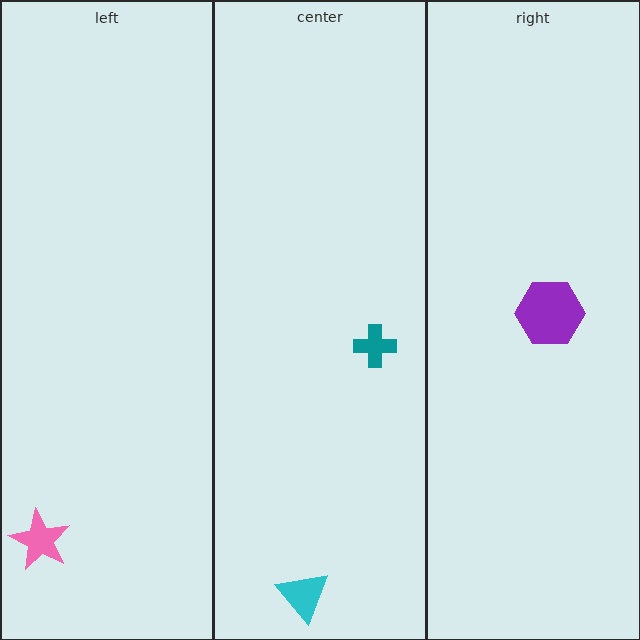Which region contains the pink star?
The left region.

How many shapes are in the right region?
1.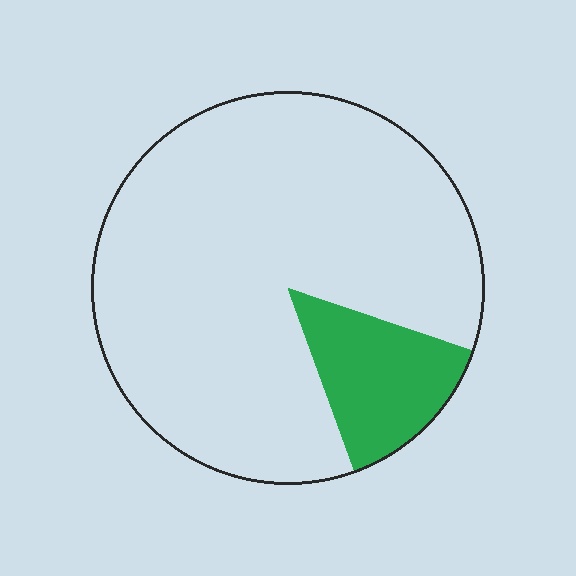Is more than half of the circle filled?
No.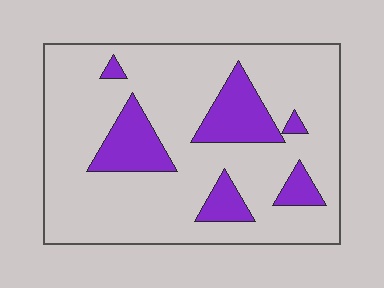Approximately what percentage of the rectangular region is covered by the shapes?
Approximately 20%.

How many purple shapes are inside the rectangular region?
6.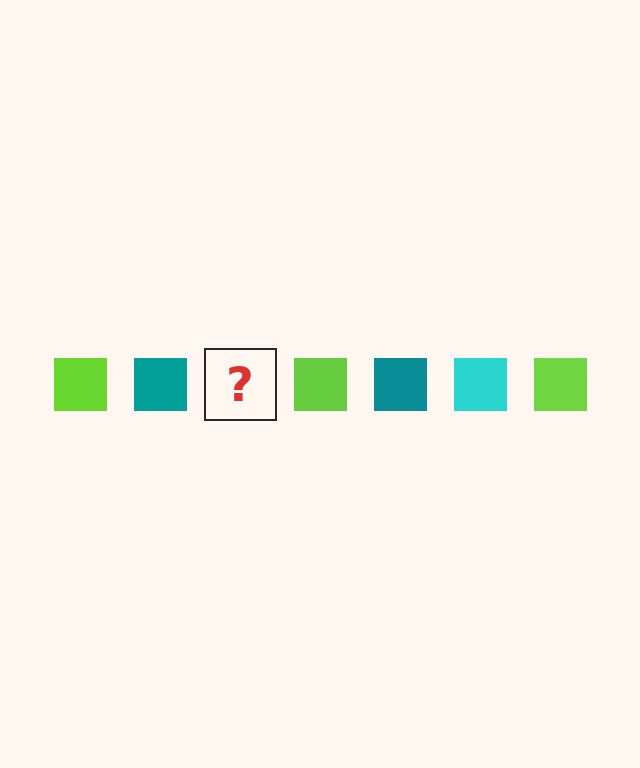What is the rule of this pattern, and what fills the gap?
The rule is that the pattern cycles through lime, teal, cyan squares. The gap should be filled with a cyan square.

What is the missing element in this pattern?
The missing element is a cyan square.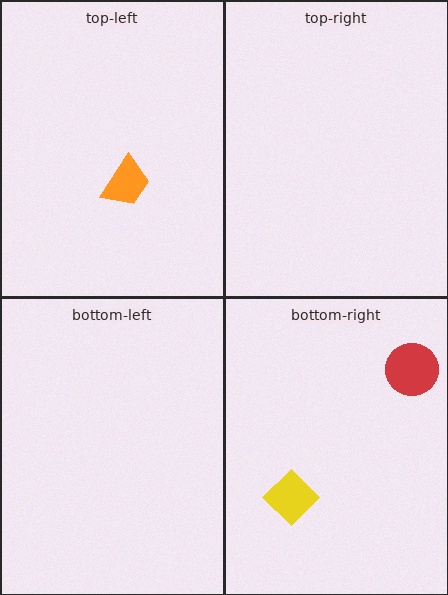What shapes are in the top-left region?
The orange trapezoid.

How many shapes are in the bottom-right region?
2.